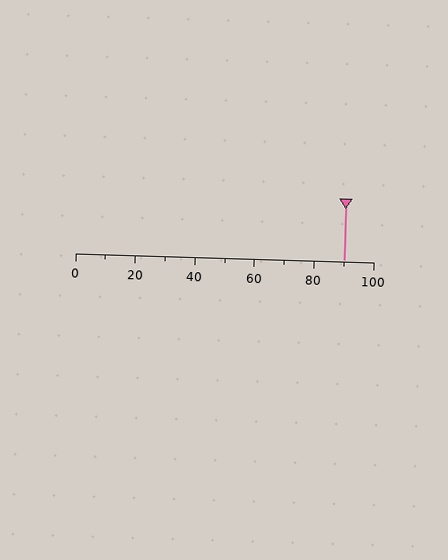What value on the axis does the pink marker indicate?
The marker indicates approximately 90.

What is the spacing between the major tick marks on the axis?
The major ticks are spaced 20 apart.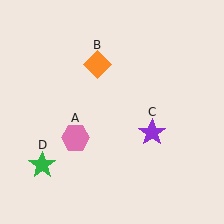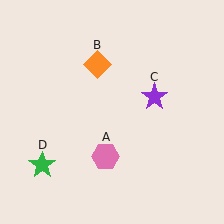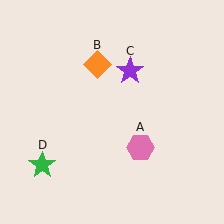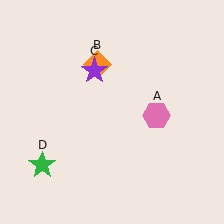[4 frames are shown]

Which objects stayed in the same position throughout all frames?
Orange diamond (object B) and green star (object D) remained stationary.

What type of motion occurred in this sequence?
The pink hexagon (object A), purple star (object C) rotated counterclockwise around the center of the scene.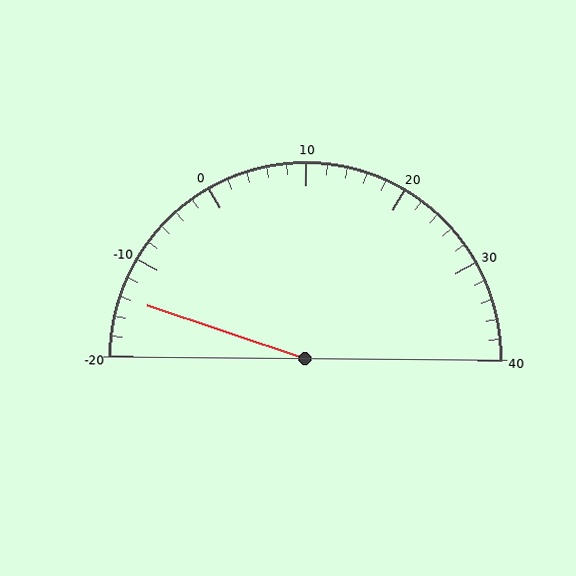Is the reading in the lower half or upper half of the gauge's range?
The reading is in the lower half of the range (-20 to 40).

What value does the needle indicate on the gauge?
The needle indicates approximately -14.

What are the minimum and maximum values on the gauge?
The gauge ranges from -20 to 40.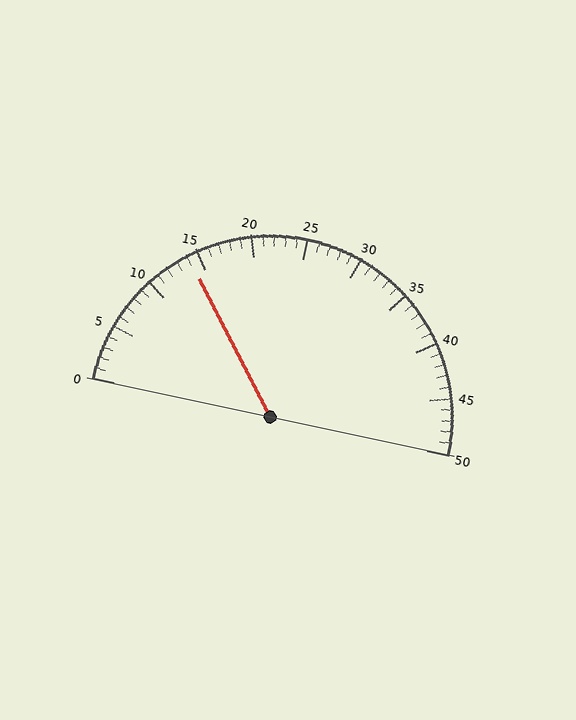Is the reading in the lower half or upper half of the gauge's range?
The reading is in the lower half of the range (0 to 50).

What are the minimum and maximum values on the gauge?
The gauge ranges from 0 to 50.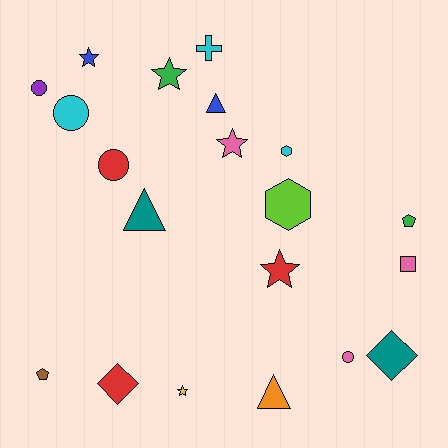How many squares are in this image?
There is 1 square.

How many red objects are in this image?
There are 3 red objects.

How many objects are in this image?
There are 20 objects.